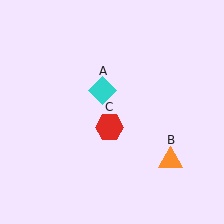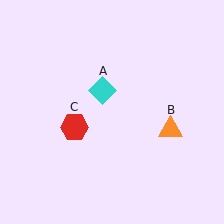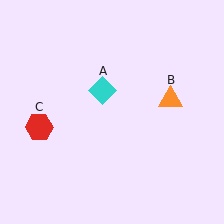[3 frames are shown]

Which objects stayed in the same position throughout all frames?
Cyan diamond (object A) remained stationary.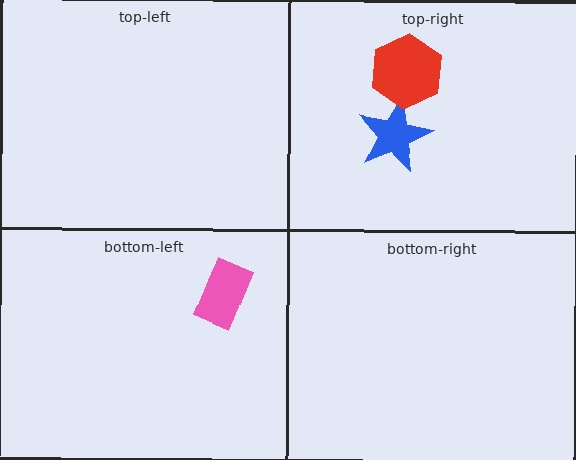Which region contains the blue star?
The top-right region.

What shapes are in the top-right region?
The blue star, the red hexagon.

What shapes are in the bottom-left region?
The pink rectangle.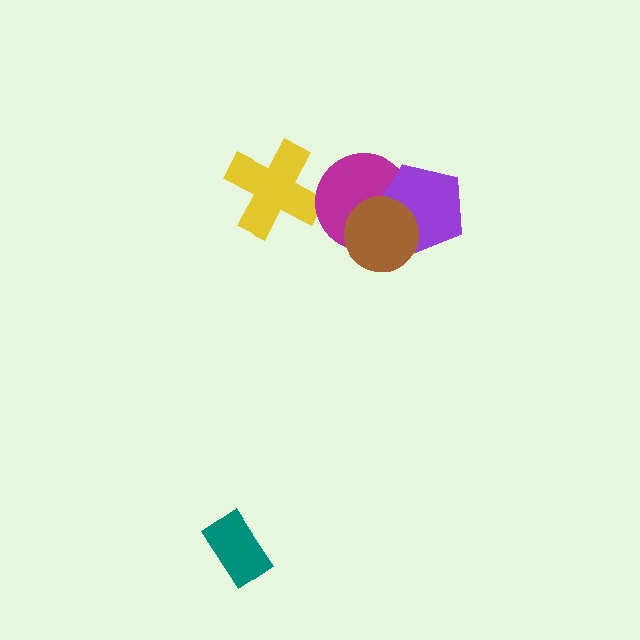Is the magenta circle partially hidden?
Yes, it is partially covered by another shape.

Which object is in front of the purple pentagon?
The brown circle is in front of the purple pentagon.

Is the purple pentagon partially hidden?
Yes, it is partially covered by another shape.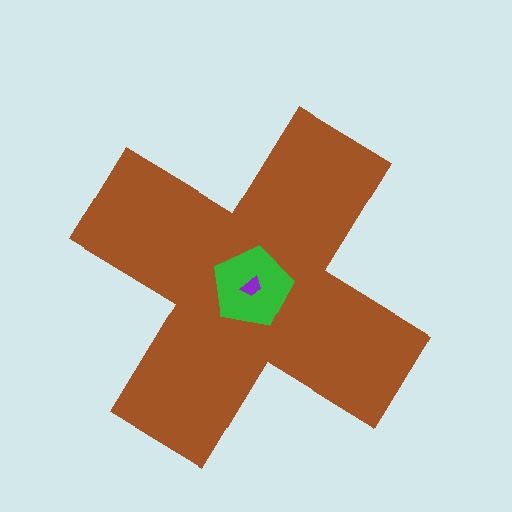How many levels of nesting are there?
3.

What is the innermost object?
The purple trapezoid.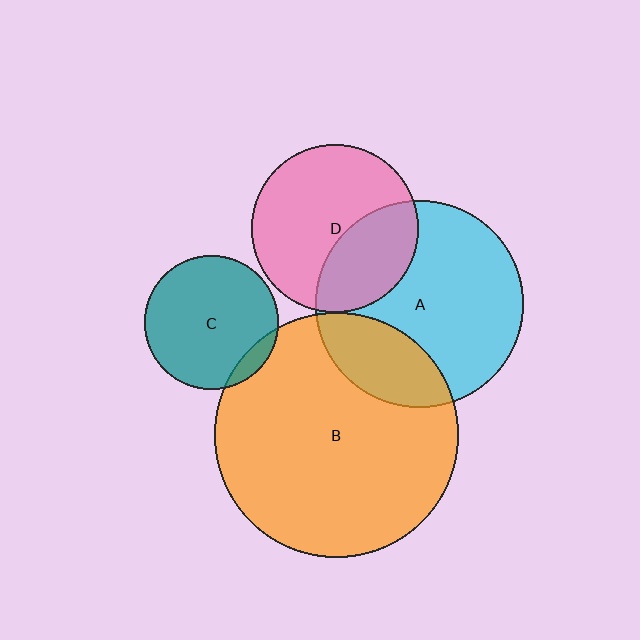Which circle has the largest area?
Circle B (orange).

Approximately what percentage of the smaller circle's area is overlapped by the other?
Approximately 10%.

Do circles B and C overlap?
Yes.